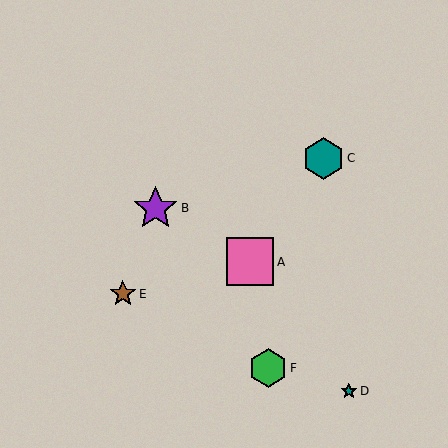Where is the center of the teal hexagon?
The center of the teal hexagon is at (324, 158).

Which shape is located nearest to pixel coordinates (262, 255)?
The pink square (labeled A) at (250, 262) is nearest to that location.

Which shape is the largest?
The pink square (labeled A) is the largest.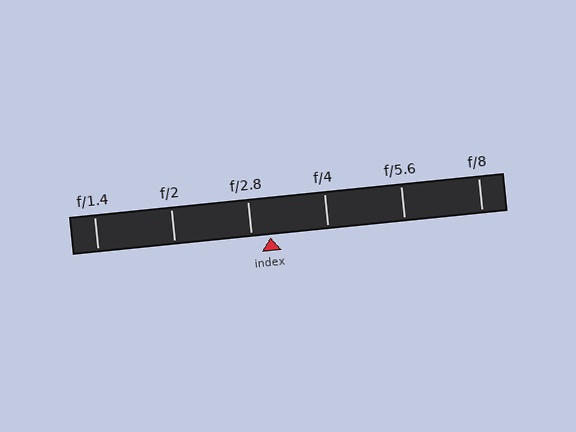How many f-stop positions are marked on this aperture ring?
There are 6 f-stop positions marked.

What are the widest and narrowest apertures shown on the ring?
The widest aperture shown is f/1.4 and the narrowest is f/8.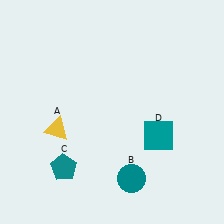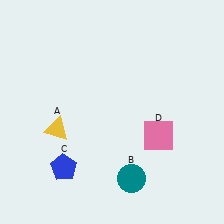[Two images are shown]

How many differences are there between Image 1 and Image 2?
There are 2 differences between the two images.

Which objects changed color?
C changed from teal to blue. D changed from teal to pink.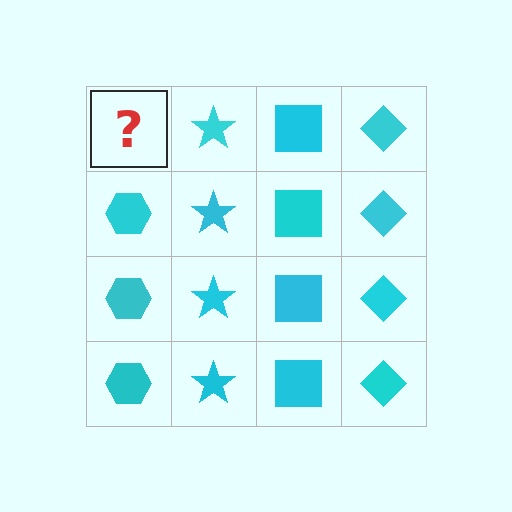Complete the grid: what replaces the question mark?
The question mark should be replaced with a cyan hexagon.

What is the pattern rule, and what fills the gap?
The rule is that each column has a consistent shape. The gap should be filled with a cyan hexagon.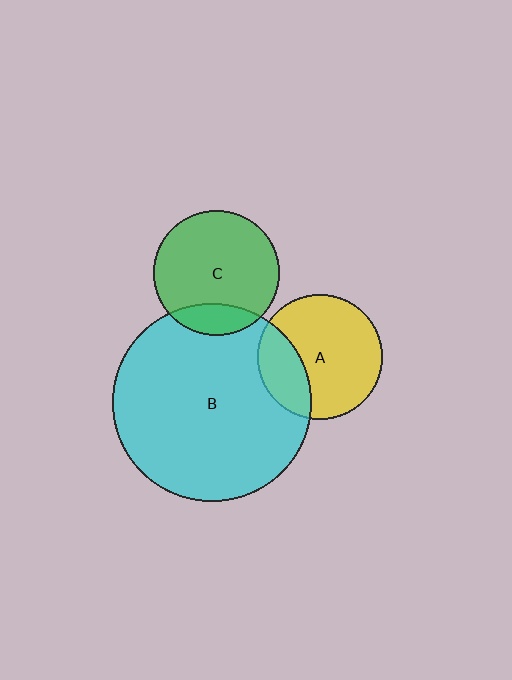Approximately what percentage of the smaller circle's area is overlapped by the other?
Approximately 15%.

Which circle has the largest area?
Circle B (cyan).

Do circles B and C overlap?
Yes.